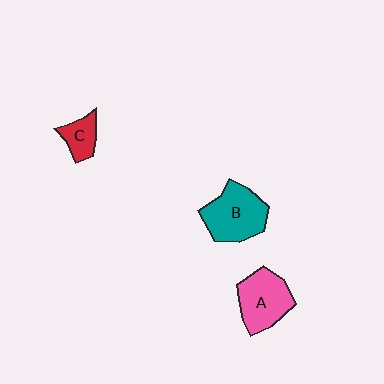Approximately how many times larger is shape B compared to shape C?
Approximately 2.3 times.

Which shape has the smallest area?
Shape C (red).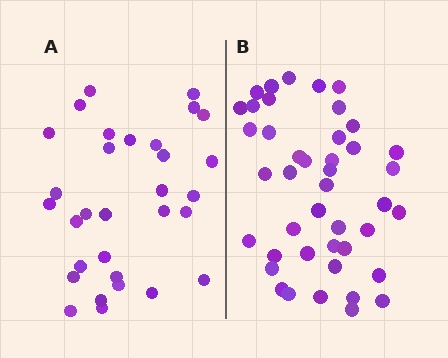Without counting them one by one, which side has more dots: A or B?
Region B (the right region) has more dots.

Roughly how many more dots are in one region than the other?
Region B has roughly 12 or so more dots than region A.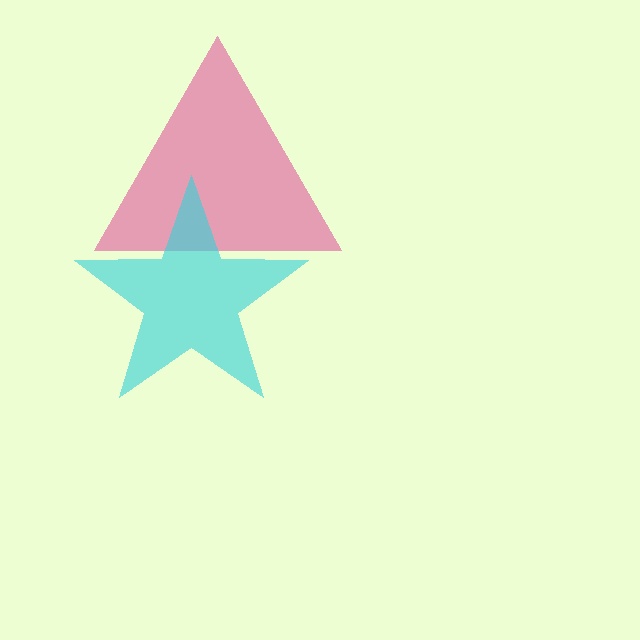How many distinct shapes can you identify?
There are 2 distinct shapes: a pink triangle, a cyan star.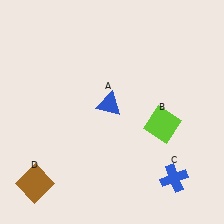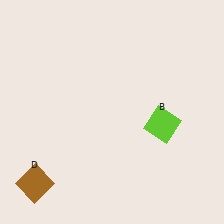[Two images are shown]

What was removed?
The blue cross (C), the blue triangle (A) were removed in Image 2.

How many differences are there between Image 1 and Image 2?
There are 2 differences between the two images.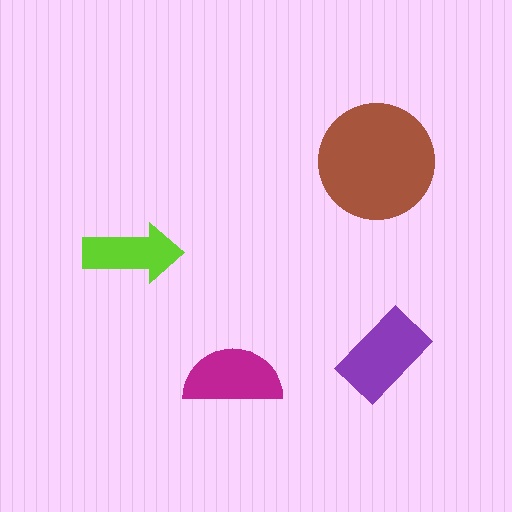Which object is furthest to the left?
The lime arrow is leftmost.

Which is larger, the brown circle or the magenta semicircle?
The brown circle.